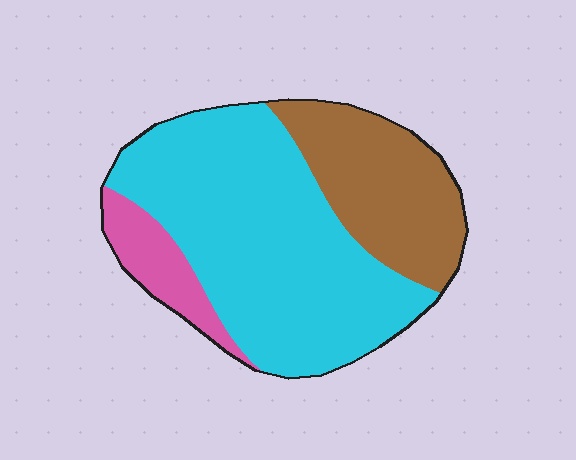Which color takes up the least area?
Pink, at roughly 10%.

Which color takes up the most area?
Cyan, at roughly 60%.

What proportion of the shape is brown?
Brown covers about 30% of the shape.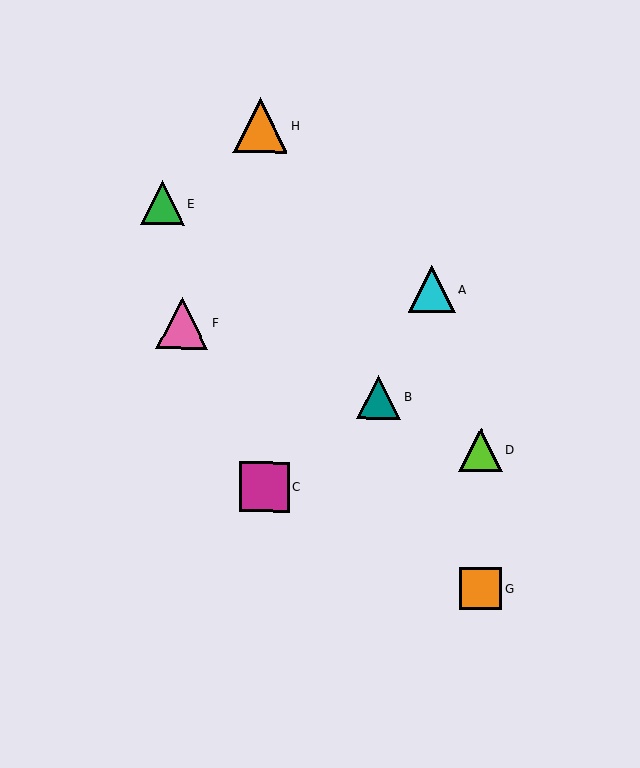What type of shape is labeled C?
Shape C is a magenta square.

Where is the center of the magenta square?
The center of the magenta square is at (264, 487).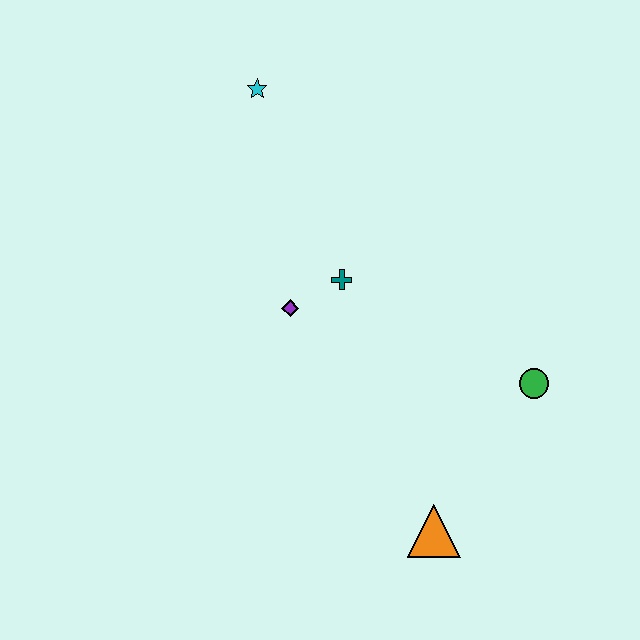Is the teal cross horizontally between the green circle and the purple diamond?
Yes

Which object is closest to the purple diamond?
The teal cross is closest to the purple diamond.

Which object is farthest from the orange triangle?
The cyan star is farthest from the orange triangle.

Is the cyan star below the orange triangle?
No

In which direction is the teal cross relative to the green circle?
The teal cross is to the left of the green circle.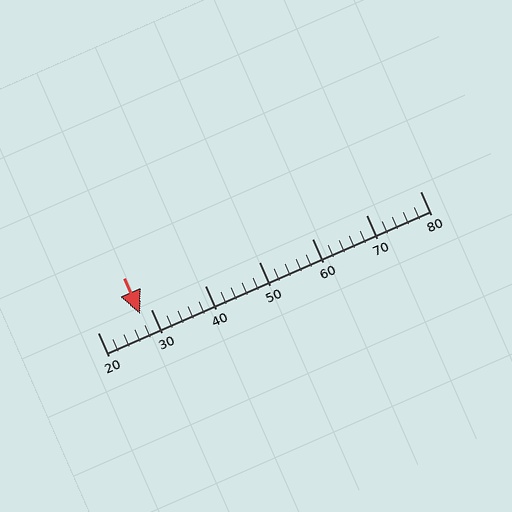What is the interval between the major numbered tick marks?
The major tick marks are spaced 10 units apart.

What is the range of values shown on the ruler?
The ruler shows values from 20 to 80.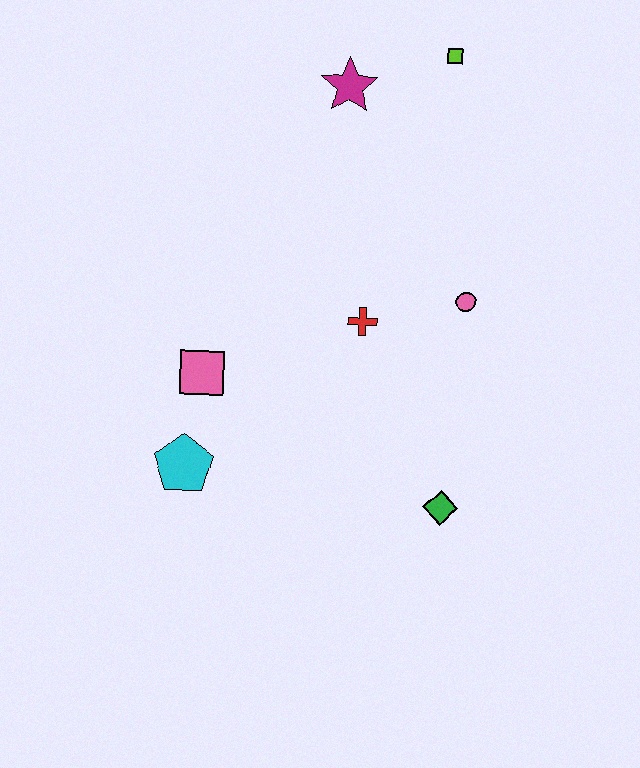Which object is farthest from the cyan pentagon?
The lime square is farthest from the cyan pentagon.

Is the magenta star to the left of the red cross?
Yes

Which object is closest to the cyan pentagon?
The pink square is closest to the cyan pentagon.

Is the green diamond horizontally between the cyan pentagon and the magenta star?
No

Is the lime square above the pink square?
Yes